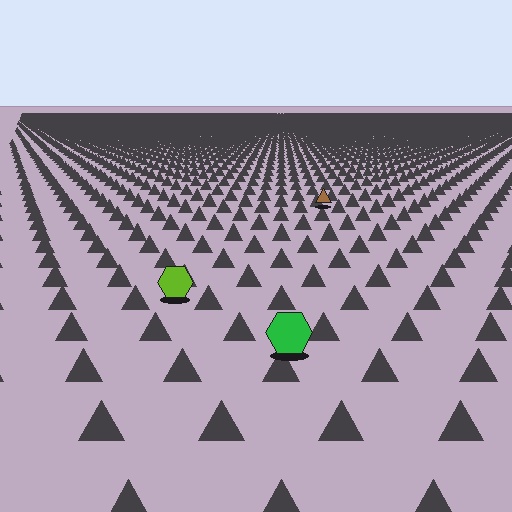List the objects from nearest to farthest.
From nearest to farthest: the green hexagon, the lime hexagon, the brown triangle.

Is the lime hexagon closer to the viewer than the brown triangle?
Yes. The lime hexagon is closer — you can tell from the texture gradient: the ground texture is coarser near it.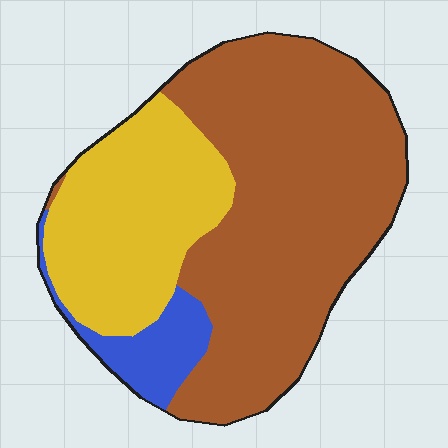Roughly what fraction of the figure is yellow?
Yellow takes up about one third (1/3) of the figure.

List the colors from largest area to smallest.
From largest to smallest: brown, yellow, blue.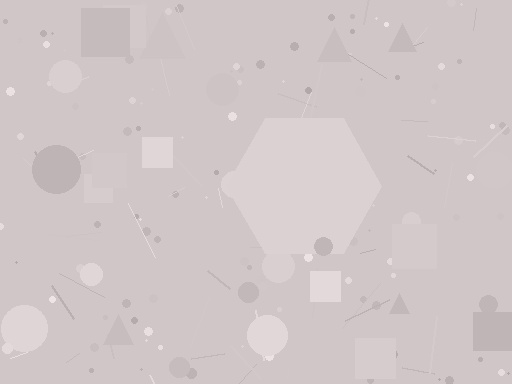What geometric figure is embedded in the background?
A hexagon is embedded in the background.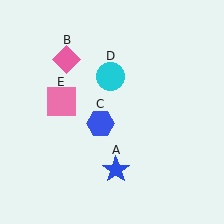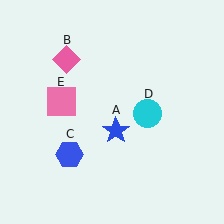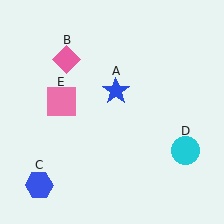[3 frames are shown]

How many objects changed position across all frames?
3 objects changed position: blue star (object A), blue hexagon (object C), cyan circle (object D).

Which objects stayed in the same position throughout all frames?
Pink diamond (object B) and pink square (object E) remained stationary.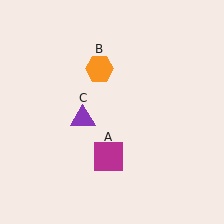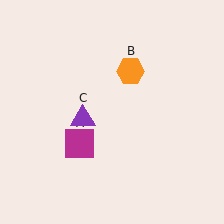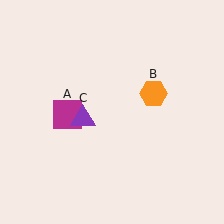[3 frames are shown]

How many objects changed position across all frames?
2 objects changed position: magenta square (object A), orange hexagon (object B).